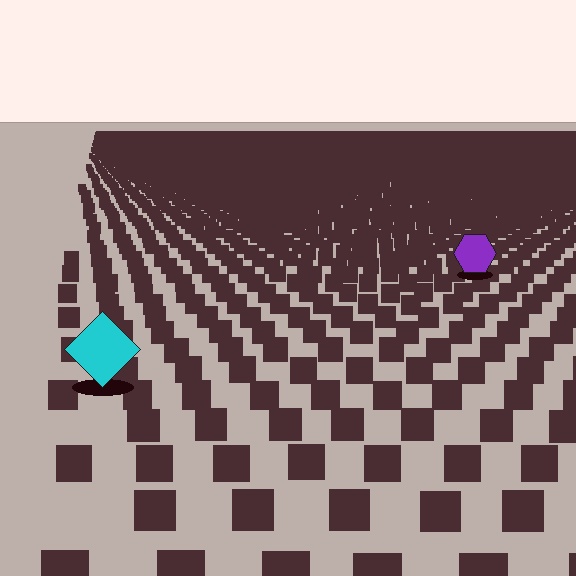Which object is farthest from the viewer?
The purple hexagon is farthest from the viewer. It appears smaller and the ground texture around it is denser.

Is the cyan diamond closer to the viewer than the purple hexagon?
Yes. The cyan diamond is closer — you can tell from the texture gradient: the ground texture is coarser near it.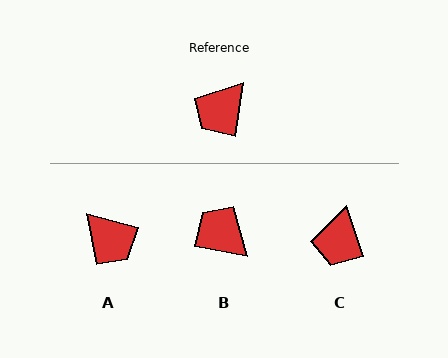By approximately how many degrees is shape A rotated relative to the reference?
Approximately 84 degrees counter-clockwise.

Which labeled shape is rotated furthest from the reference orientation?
B, about 92 degrees away.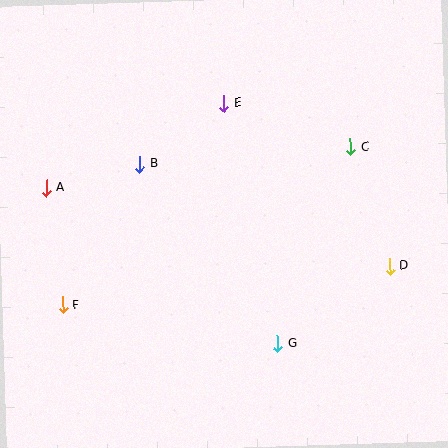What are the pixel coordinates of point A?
Point A is at (46, 188).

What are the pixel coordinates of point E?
Point E is at (224, 103).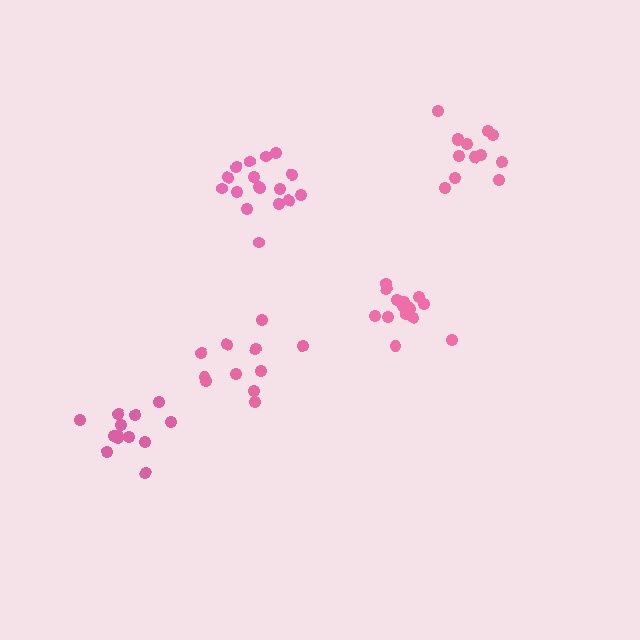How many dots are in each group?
Group 1: 13 dots, Group 2: 13 dots, Group 3: 14 dots, Group 4: 17 dots, Group 5: 11 dots (68 total).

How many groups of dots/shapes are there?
There are 5 groups.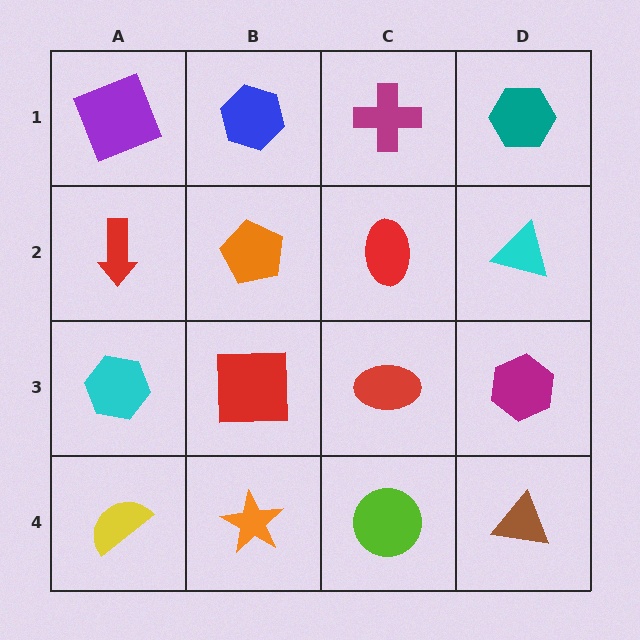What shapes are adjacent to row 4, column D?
A magenta hexagon (row 3, column D), a lime circle (row 4, column C).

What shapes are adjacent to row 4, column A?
A cyan hexagon (row 3, column A), an orange star (row 4, column B).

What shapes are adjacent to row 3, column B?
An orange pentagon (row 2, column B), an orange star (row 4, column B), a cyan hexagon (row 3, column A), a red ellipse (row 3, column C).